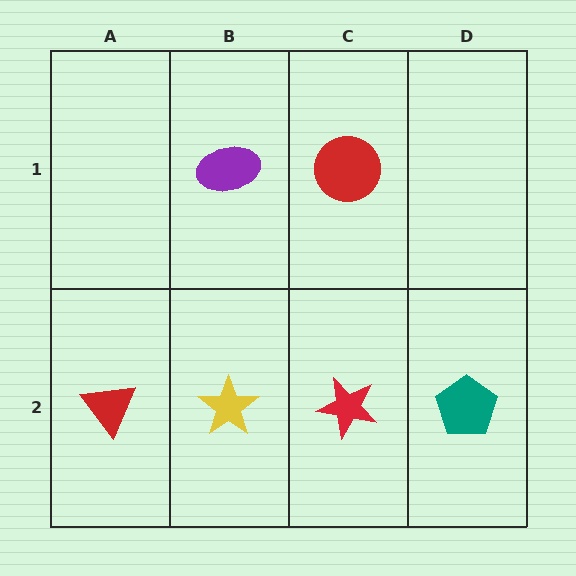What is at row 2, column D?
A teal pentagon.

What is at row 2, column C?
A red star.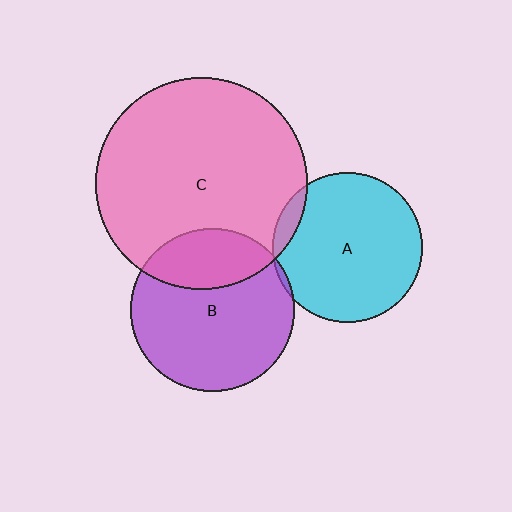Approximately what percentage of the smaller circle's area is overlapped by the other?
Approximately 5%.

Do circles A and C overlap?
Yes.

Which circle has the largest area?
Circle C (pink).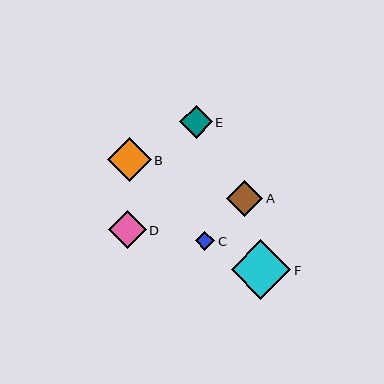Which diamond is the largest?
Diamond F is the largest with a size of approximately 60 pixels.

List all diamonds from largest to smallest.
From largest to smallest: F, B, D, A, E, C.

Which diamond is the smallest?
Diamond C is the smallest with a size of approximately 19 pixels.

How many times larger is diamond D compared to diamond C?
Diamond D is approximately 2.0 times the size of diamond C.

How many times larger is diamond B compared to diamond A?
Diamond B is approximately 1.2 times the size of diamond A.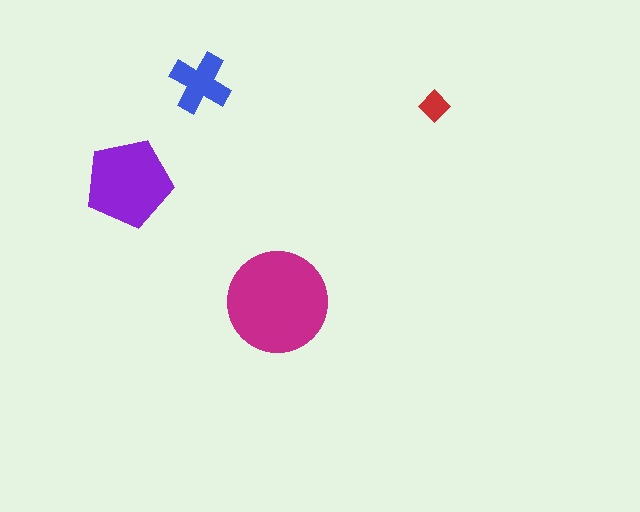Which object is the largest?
The magenta circle.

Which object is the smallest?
The red diamond.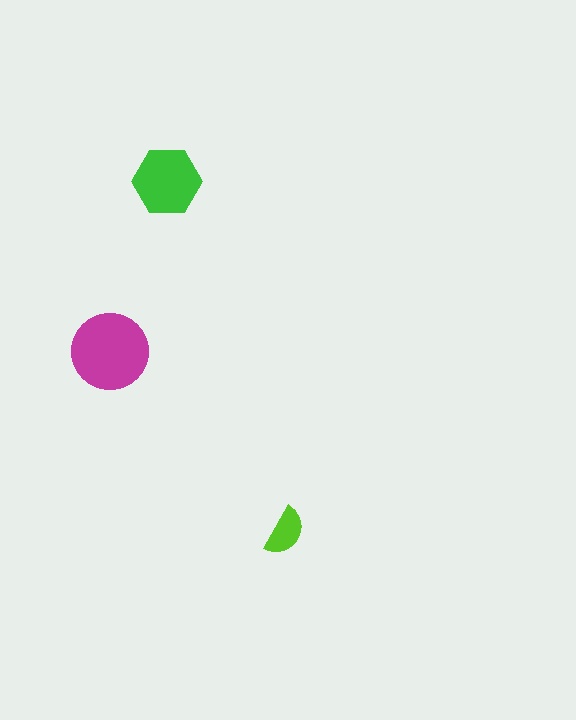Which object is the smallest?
The lime semicircle.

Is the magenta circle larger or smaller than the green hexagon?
Larger.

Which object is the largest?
The magenta circle.